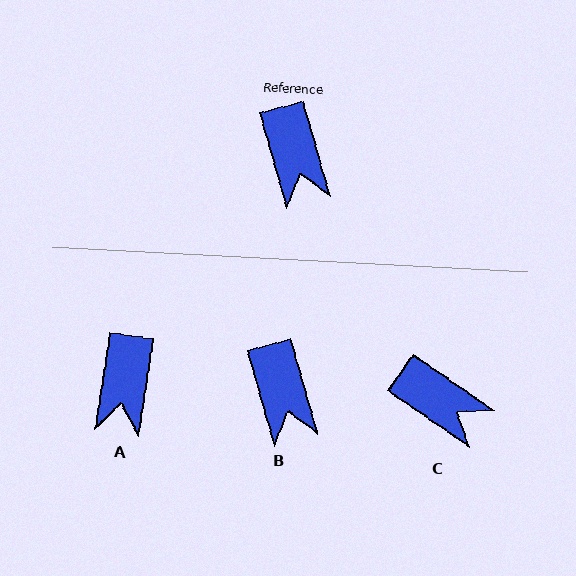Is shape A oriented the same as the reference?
No, it is off by about 25 degrees.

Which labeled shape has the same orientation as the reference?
B.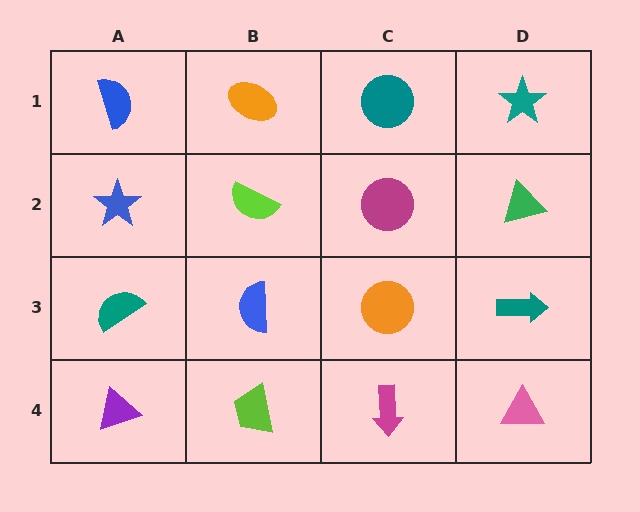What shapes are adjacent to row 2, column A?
A blue semicircle (row 1, column A), a teal semicircle (row 3, column A), a lime semicircle (row 2, column B).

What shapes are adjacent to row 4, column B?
A blue semicircle (row 3, column B), a purple triangle (row 4, column A), a magenta arrow (row 4, column C).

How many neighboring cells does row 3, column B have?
4.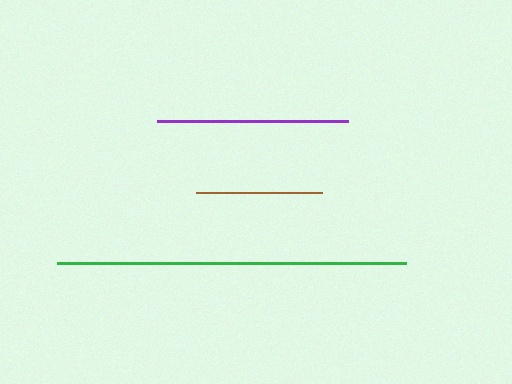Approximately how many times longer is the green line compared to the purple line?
The green line is approximately 1.8 times the length of the purple line.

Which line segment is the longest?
The green line is the longest at approximately 349 pixels.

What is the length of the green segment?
The green segment is approximately 349 pixels long.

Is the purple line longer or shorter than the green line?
The green line is longer than the purple line.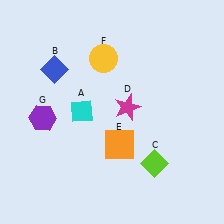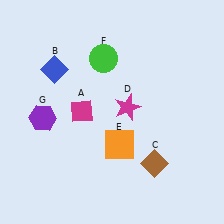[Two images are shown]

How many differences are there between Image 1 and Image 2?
There are 3 differences between the two images.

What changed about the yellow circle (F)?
In Image 1, F is yellow. In Image 2, it changed to green.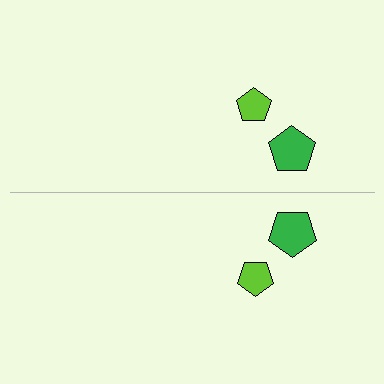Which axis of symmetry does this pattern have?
The pattern has a horizontal axis of symmetry running through the center of the image.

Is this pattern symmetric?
Yes, this pattern has bilateral (reflection) symmetry.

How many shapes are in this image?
There are 4 shapes in this image.